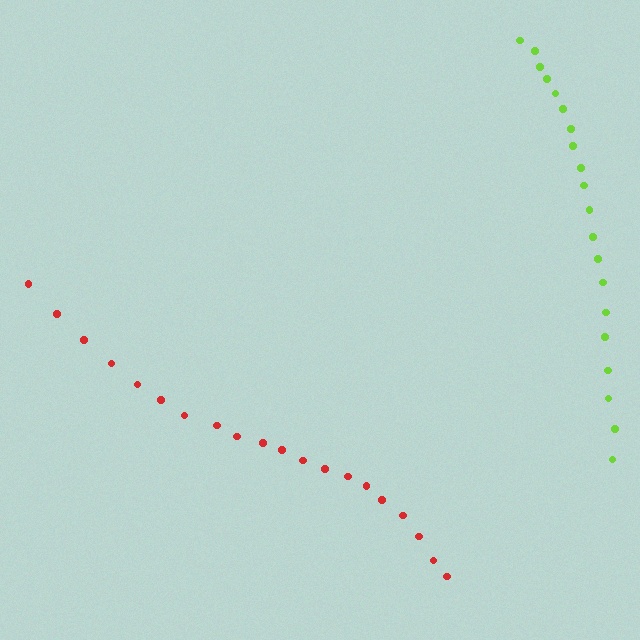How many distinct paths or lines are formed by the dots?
There are 2 distinct paths.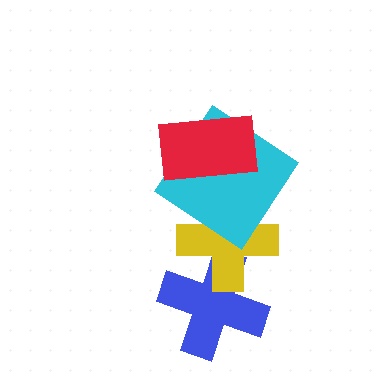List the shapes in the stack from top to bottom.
From top to bottom: the red rectangle, the cyan diamond, the yellow cross, the blue cross.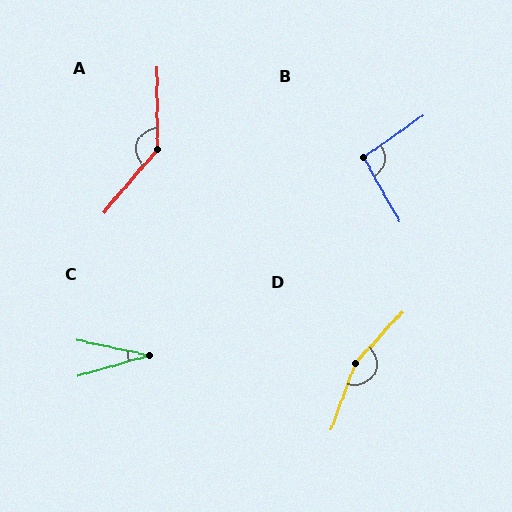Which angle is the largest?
D, at approximately 157 degrees.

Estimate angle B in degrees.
Approximately 96 degrees.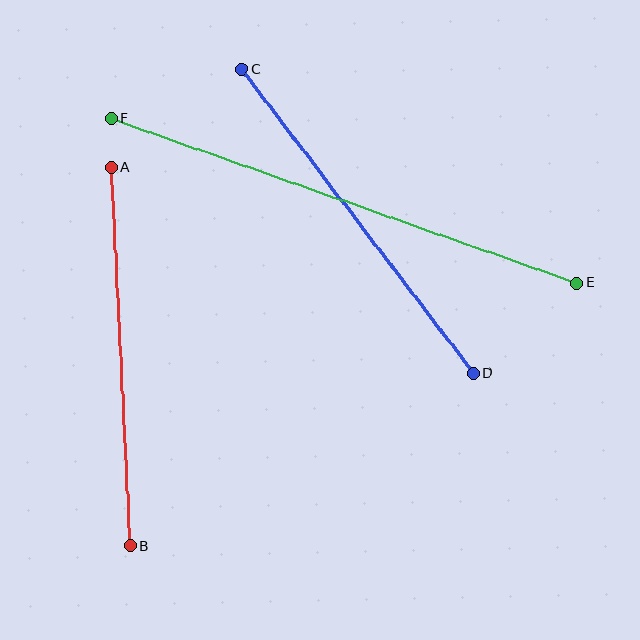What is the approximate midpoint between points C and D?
The midpoint is at approximately (357, 221) pixels.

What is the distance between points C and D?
The distance is approximately 382 pixels.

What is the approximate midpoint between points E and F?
The midpoint is at approximately (344, 201) pixels.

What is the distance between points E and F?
The distance is approximately 494 pixels.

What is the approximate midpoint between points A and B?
The midpoint is at approximately (121, 357) pixels.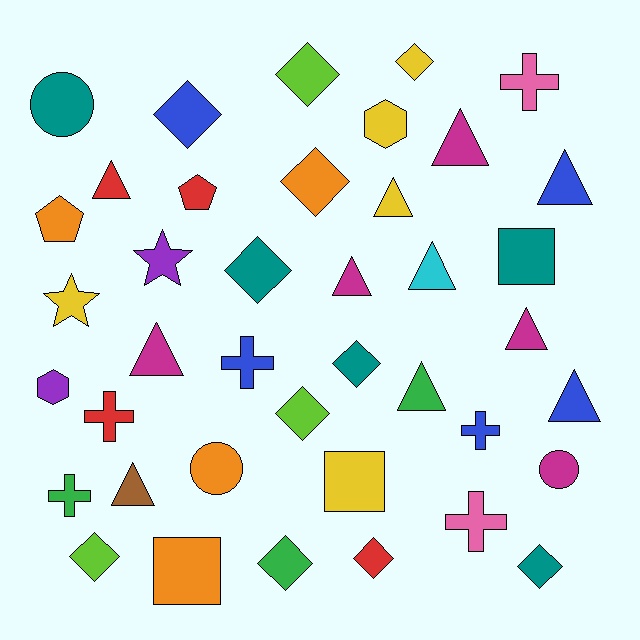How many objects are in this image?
There are 40 objects.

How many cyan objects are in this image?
There is 1 cyan object.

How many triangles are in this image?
There are 11 triangles.